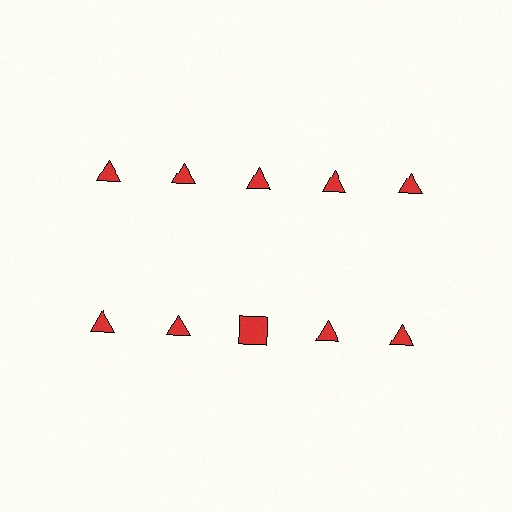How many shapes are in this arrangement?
There are 10 shapes arranged in a grid pattern.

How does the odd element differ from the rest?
It has a different shape: square instead of triangle.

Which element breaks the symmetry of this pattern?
The red square in the second row, center column breaks the symmetry. All other shapes are red triangles.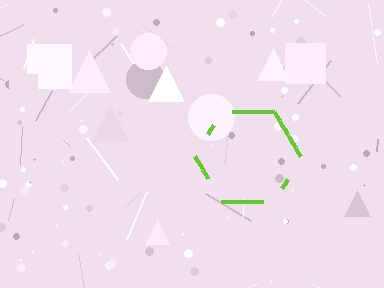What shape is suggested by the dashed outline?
The dashed outline suggests a hexagon.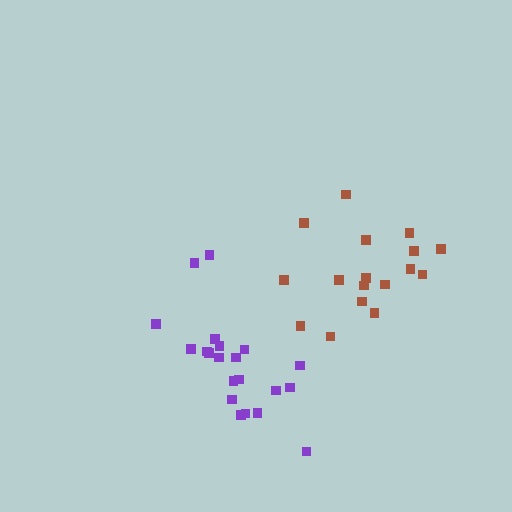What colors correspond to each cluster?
The clusters are colored: purple, brown.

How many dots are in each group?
Group 1: 21 dots, Group 2: 17 dots (38 total).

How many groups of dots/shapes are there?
There are 2 groups.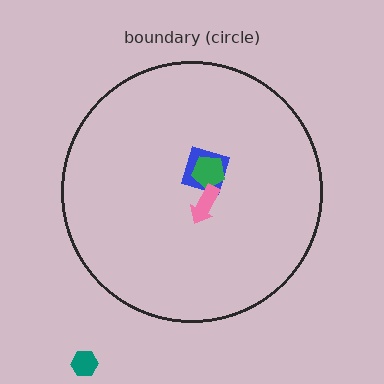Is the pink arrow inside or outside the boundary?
Inside.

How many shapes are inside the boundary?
3 inside, 1 outside.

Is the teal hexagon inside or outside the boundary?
Outside.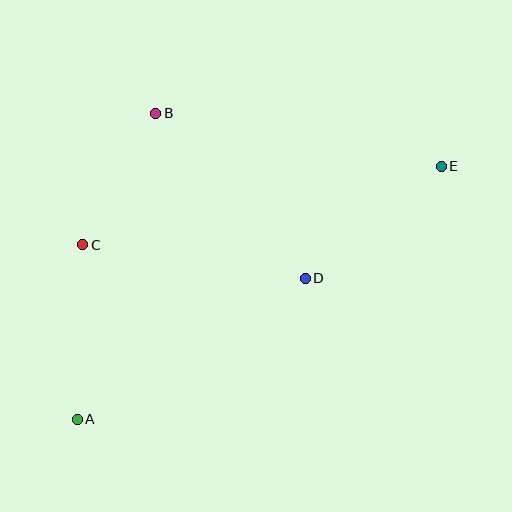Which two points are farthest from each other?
Points A and E are farthest from each other.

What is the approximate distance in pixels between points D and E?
The distance between D and E is approximately 176 pixels.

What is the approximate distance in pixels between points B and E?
The distance between B and E is approximately 290 pixels.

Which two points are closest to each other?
Points B and C are closest to each other.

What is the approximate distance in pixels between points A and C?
The distance between A and C is approximately 174 pixels.